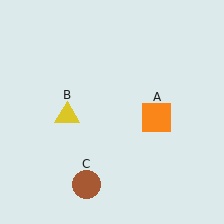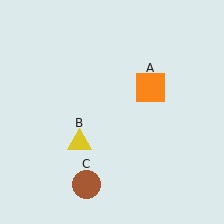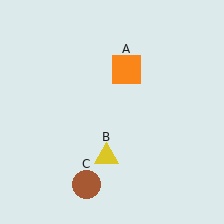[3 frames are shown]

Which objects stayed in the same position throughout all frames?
Brown circle (object C) remained stationary.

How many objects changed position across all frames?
2 objects changed position: orange square (object A), yellow triangle (object B).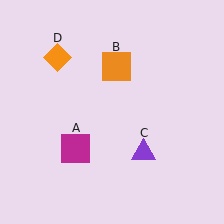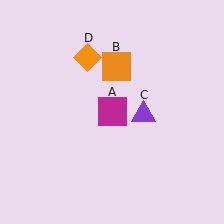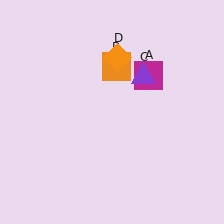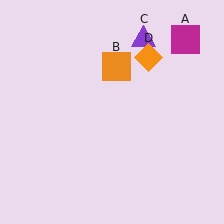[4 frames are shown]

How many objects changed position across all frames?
3 objects changed position: magenta square (object A), purple triangle (object C), orange diamond (object D).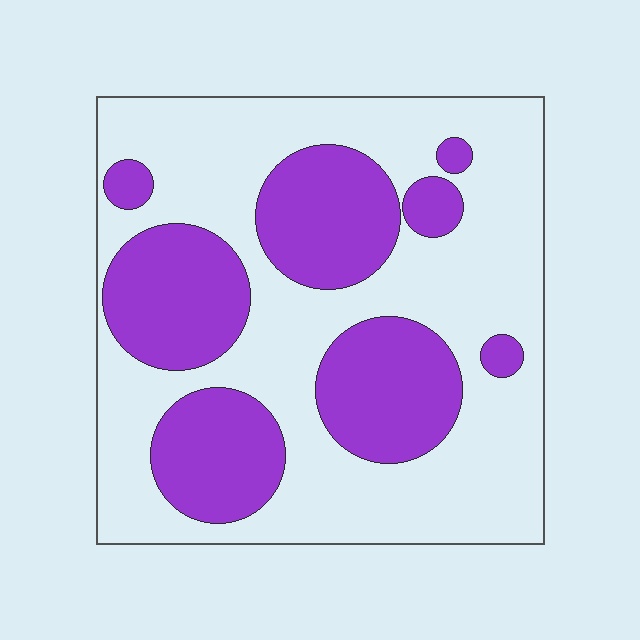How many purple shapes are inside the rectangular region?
8.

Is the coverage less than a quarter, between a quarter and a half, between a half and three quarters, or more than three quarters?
Between a quarter and a half.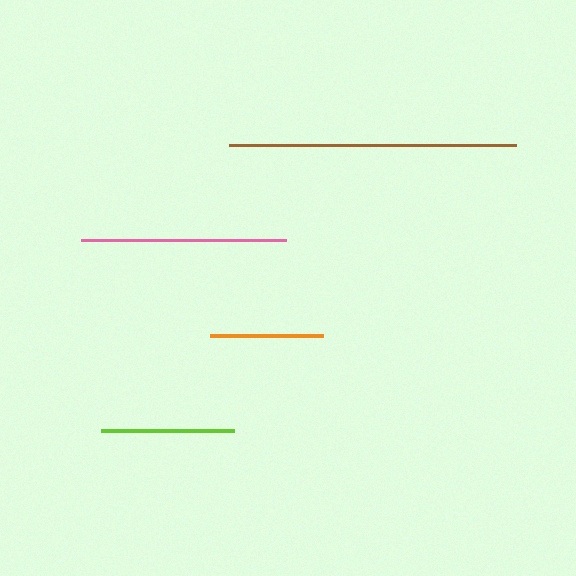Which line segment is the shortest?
The orange line is the shortest at approximately 113 pixels.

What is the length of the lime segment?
The lime segment is approximately 132 pixels long.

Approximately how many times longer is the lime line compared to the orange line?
The lime line is approximately 1.2 times the length of the orange line.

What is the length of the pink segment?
The pink segment is approximately 205 pixels long.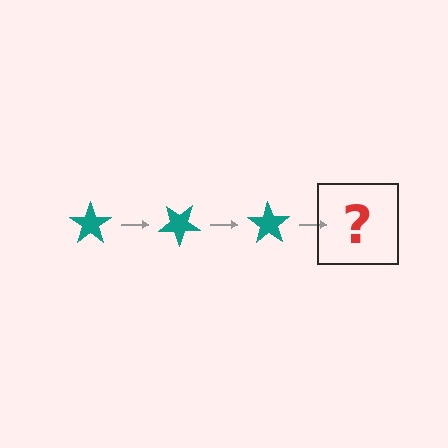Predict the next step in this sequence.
The next step is a teal star rotated 105 degrees.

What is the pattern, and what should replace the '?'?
The pattern is that the star rotates 35 degrees each step. The '?' should be a teal star rotated 105 degrees.